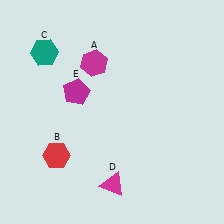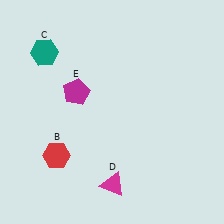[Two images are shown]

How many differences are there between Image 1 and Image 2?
There is 1 difference between the two images.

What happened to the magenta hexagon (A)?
The magenta hexagon (A) was removed in Image 2. It was in the top-left area of Image 1.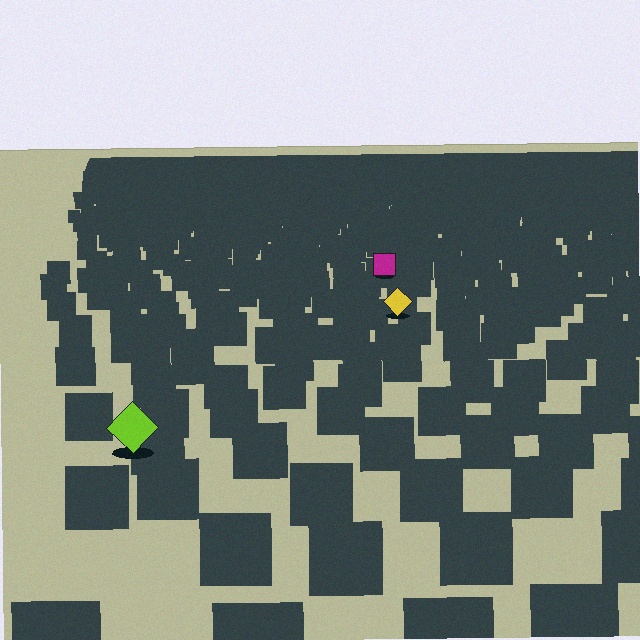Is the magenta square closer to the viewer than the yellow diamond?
No. The yellow diamond is closer — you can tell from the texture gradient: the ground texture is coarser near it.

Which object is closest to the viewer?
The lime diamond is closest. The texture marks near it are larger and more spread out.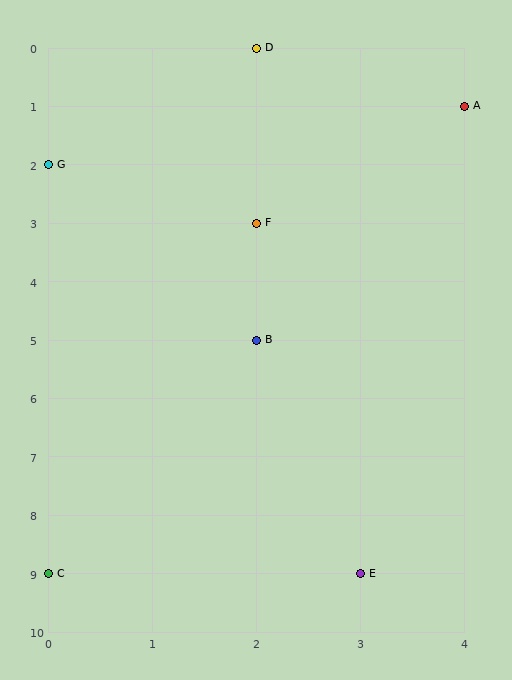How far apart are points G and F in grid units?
Points G and F are 2 columns and 1 row apart (about 2.2 grid units diagonally).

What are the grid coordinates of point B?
Point B is at grid coordinates (2, 5).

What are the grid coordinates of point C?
Point C is at grid coordinates (0, 9).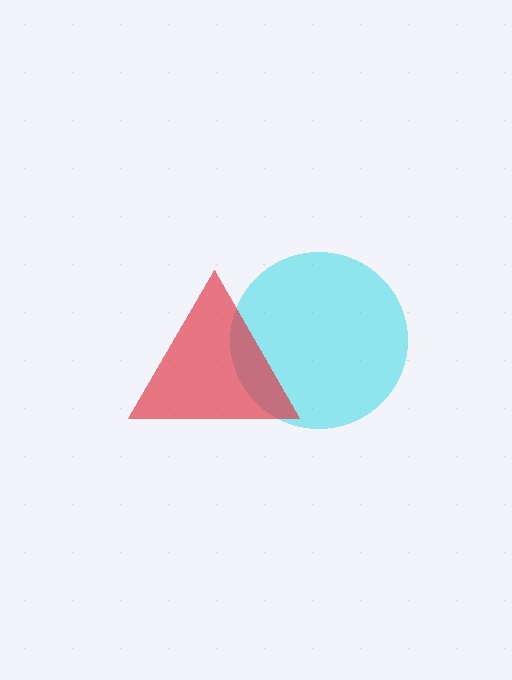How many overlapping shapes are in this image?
There are 2 overlapping shapes in the image.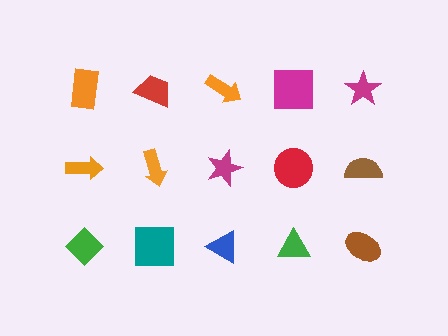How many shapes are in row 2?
5 shapes.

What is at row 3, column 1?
A green diamond.